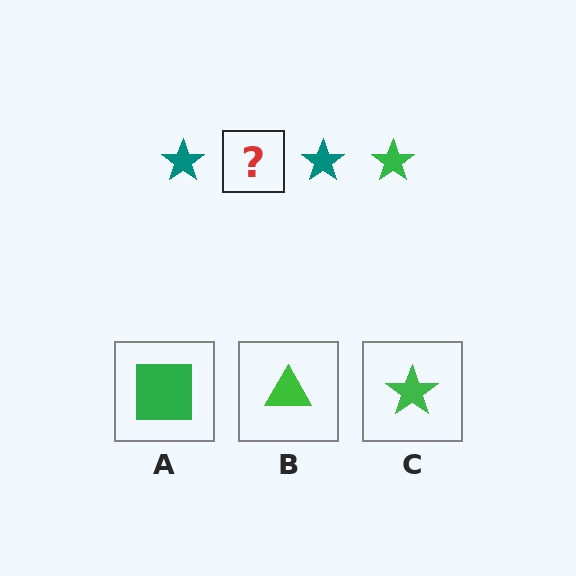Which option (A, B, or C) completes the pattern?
C.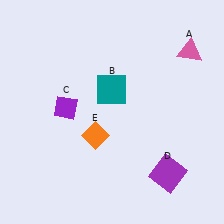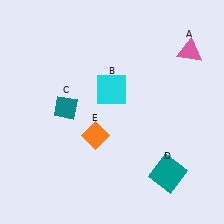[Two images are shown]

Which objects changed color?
B changed from teal to cyan. C changed from purple to teal. D changed from purple to teal.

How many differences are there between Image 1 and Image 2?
There are 3 differences between the two images.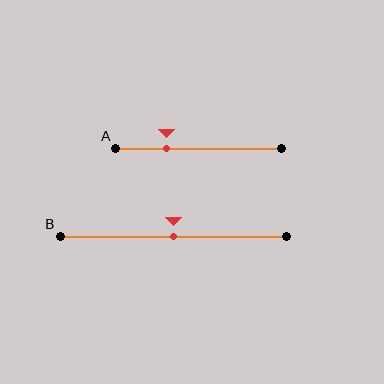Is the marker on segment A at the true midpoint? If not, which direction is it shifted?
No, the marker on segment A is shifted to the left by about 19% of the segment length.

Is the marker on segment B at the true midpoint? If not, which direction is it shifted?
Yes, the marker on segment B is at the true midpoint.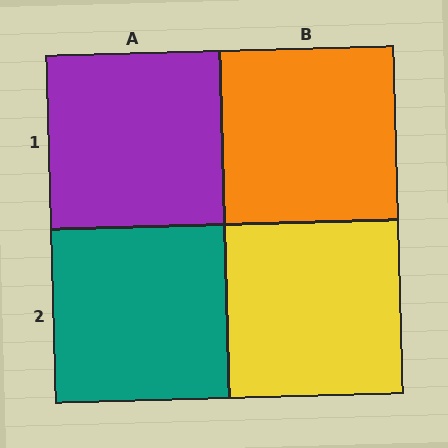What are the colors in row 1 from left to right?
Purple, orange.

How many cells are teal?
1 cell is teal.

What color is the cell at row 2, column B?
Yellow.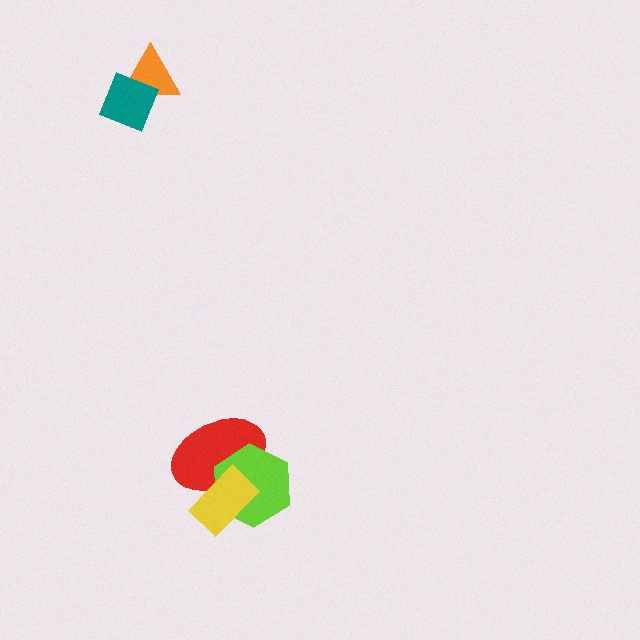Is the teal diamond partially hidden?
No, no other shape covers it.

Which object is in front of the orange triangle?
The teal diamond is in front of the orange triangle.